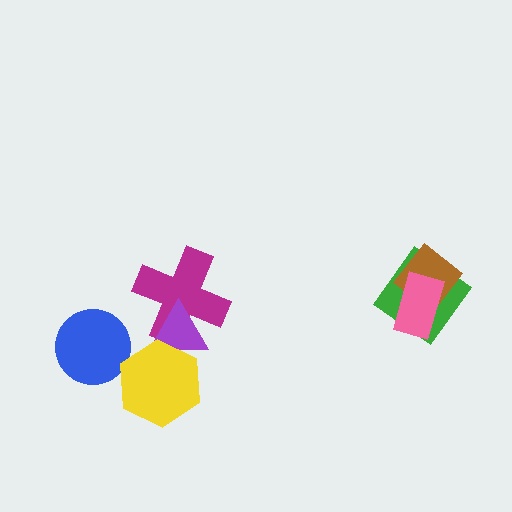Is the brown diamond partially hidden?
Yes, it is partially covered by another shape.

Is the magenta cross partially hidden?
Yes, it is partially covered by another shape.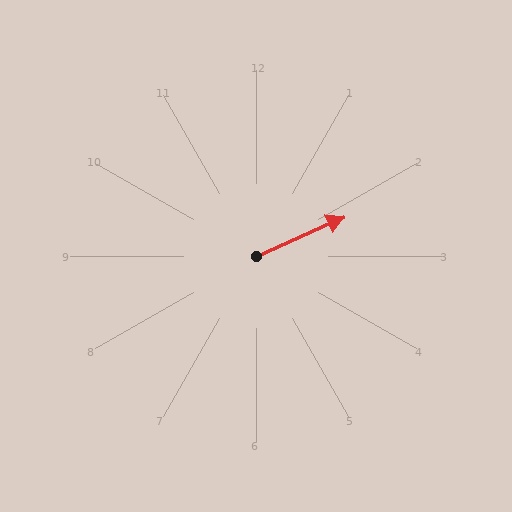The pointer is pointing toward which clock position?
Roughly 2 o'clock.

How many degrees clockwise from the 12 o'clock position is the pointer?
Approximately 66 degrees.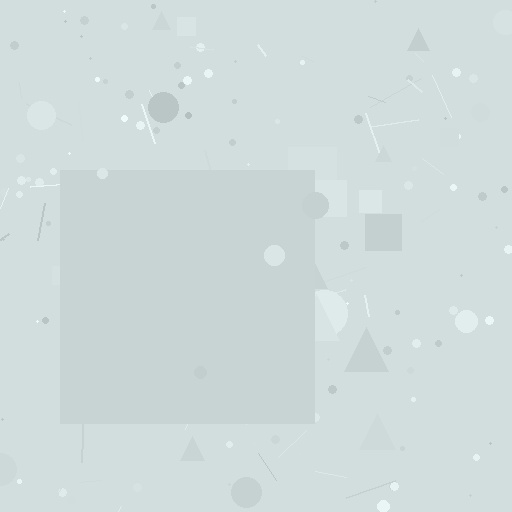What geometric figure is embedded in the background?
A square is embedded in the background.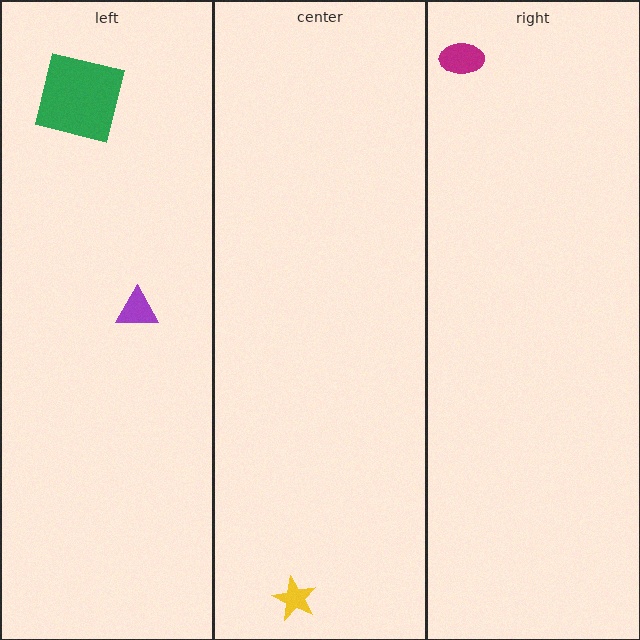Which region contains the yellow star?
The center region.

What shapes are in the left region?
The purple triangle, the green square.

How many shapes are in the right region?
1.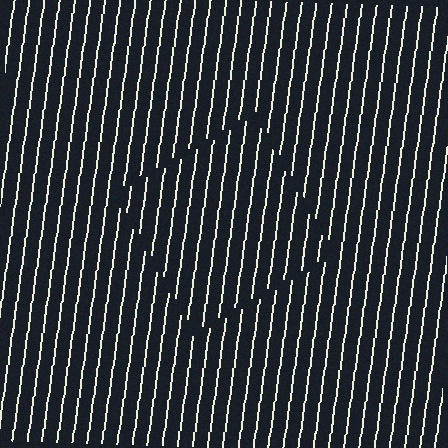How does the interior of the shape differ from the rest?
The interior of the shape contains the same grating, shifted by half a period — the contour is defined by the phase discontinuity where line-ends from the inner and outer gratings abut.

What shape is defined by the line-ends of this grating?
An illusory square. The interior of the shape contains the same grating, shifted by half a period — the contour is defined by the phase discontinuity where line-ends from the inner and outer gratings abut.